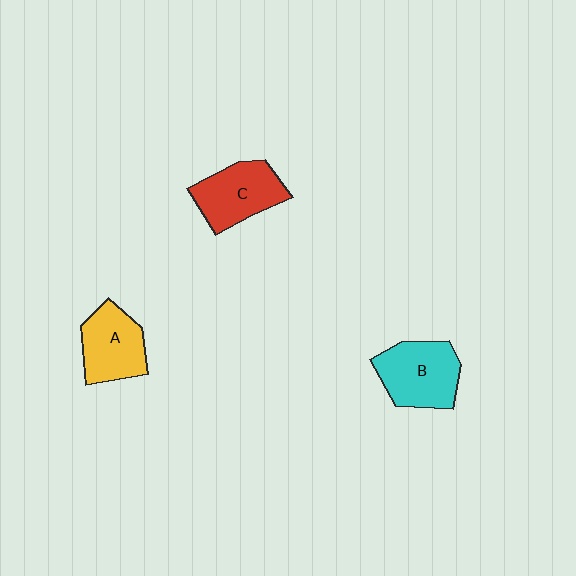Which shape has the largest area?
Shape B (cyan).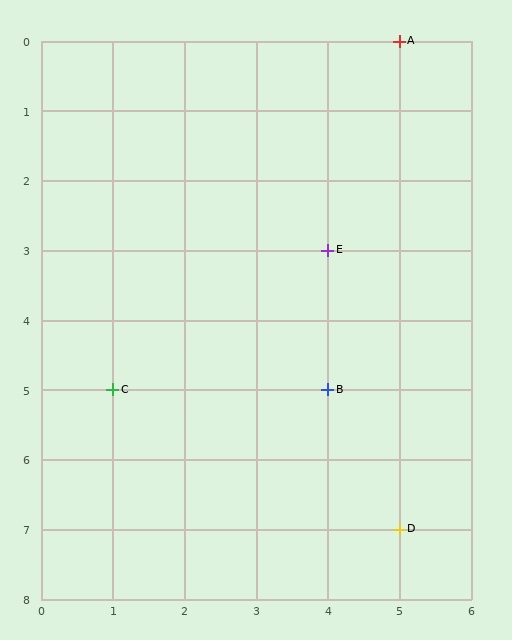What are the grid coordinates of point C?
Point C is at grid coordinates (1, 5).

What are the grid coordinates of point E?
Point E is at grid coordinates (4, 3).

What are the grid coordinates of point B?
Point B is at grid coordinates (4, 5).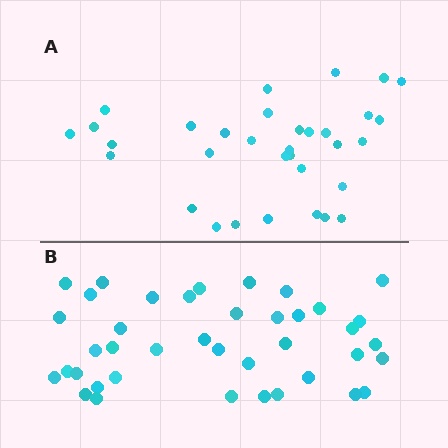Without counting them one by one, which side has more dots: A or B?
Region B (the bottom region) has more dots.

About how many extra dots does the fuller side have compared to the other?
Region B has roughly 8 or so more dots than region A.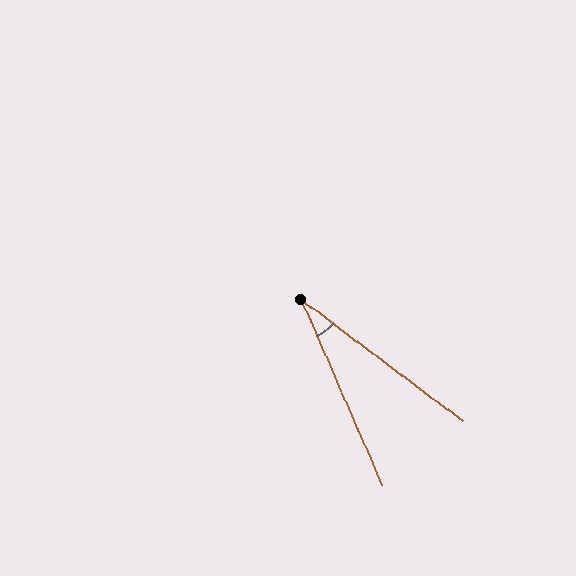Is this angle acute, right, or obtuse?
It is acute.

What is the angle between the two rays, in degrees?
Approximately 30 degrees.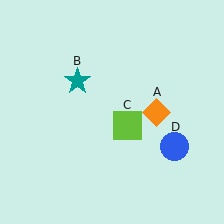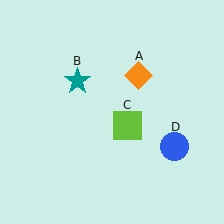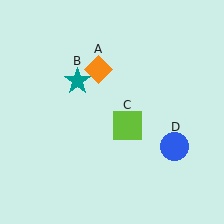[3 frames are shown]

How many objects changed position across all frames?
1 object changed position: orange diamond (object A).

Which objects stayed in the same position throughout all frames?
Teal star (object B) and lime square (object C) and blue circle (object D) remained stationary.